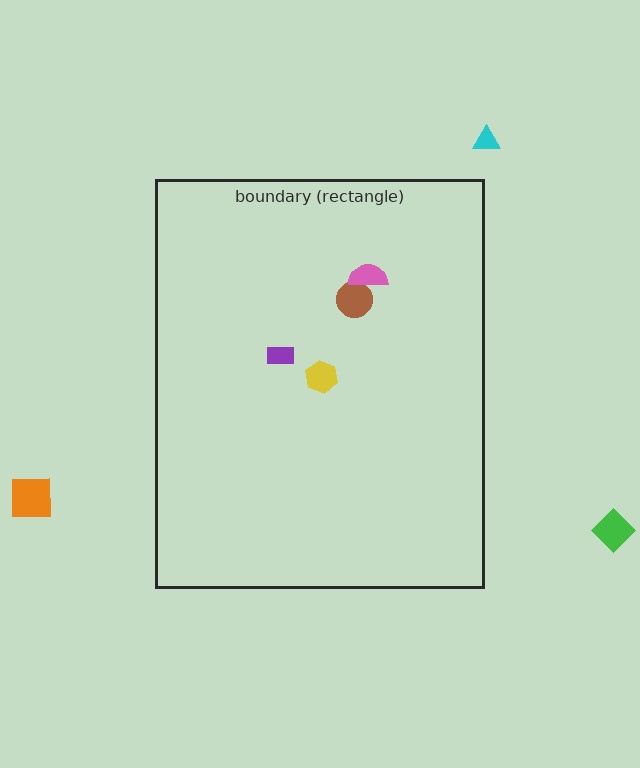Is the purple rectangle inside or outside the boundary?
Inside.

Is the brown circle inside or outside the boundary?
Inside.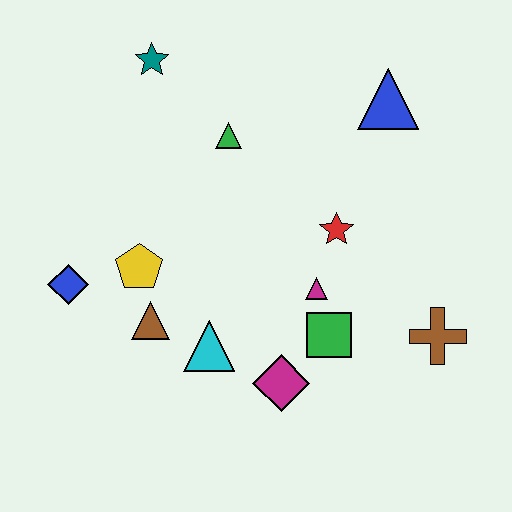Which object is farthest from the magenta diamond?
The teal star is farthest from the magenta diamond.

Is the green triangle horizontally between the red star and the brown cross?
No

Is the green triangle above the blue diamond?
Yes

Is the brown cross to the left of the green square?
No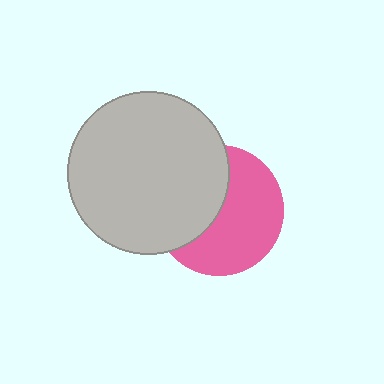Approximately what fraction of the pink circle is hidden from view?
Roughly 43% of the pink circle is hidden behind the light gray circle.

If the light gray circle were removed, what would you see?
You would see the complete pink circle.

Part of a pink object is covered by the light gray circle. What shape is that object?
It is a circle.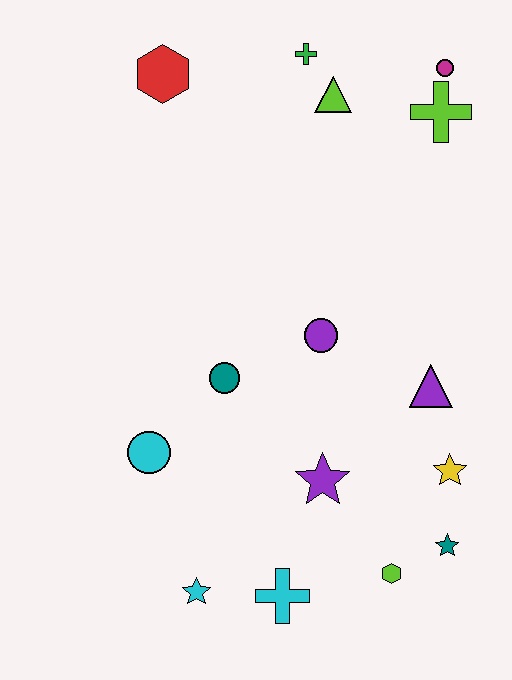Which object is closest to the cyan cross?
The cyan star is closest to the cyan cross.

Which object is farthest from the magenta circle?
The cyan star is farthest from the magenta circle.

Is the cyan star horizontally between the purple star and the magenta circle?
No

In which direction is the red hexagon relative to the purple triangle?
The red hexagon is above the purple triangle.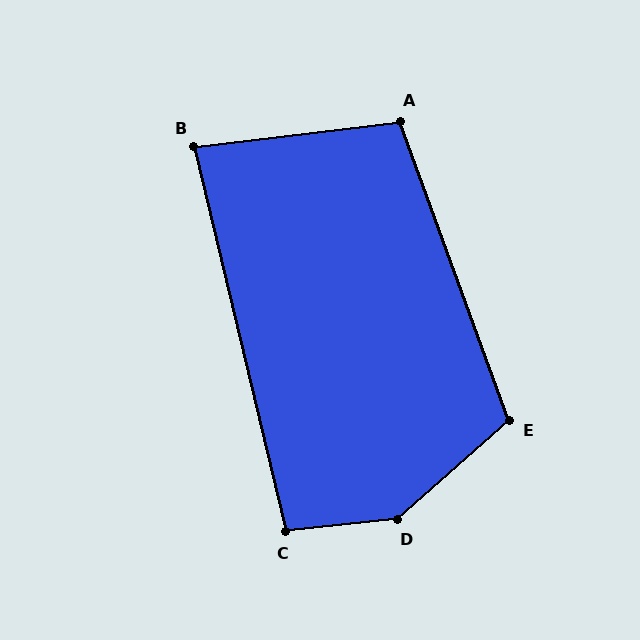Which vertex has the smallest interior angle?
B, at approximately 84 degrees.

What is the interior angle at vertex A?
Approximately 103 degrees (obtuse).